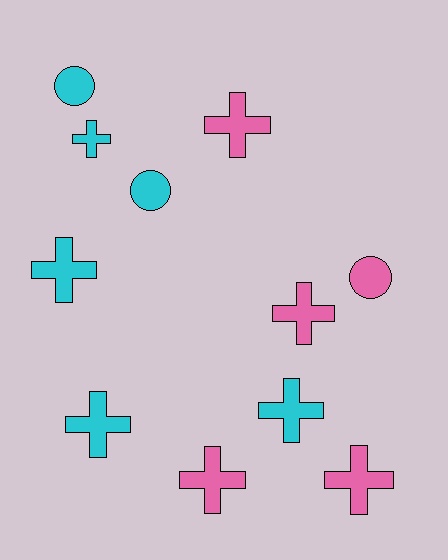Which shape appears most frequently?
Cross, with 8 objects.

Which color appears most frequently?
Cyan, with 6 objects.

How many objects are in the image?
There are 11 objects.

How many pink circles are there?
There is 1 pink circle.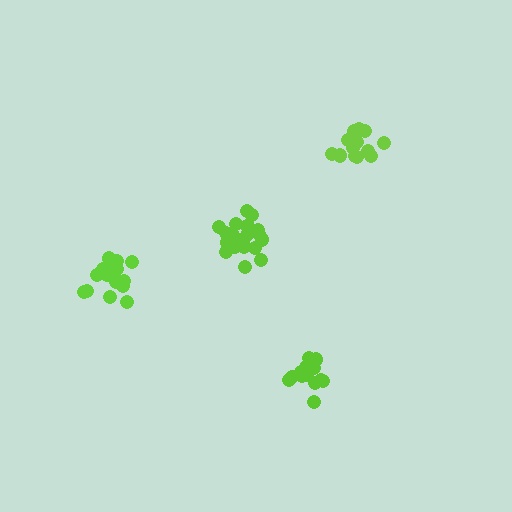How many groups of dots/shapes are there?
There are 4 groups.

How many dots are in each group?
Group 1: 15 dots, Group 2: 21 dots, Group 3: 15 dots, Group 4: 20 dots (71 total).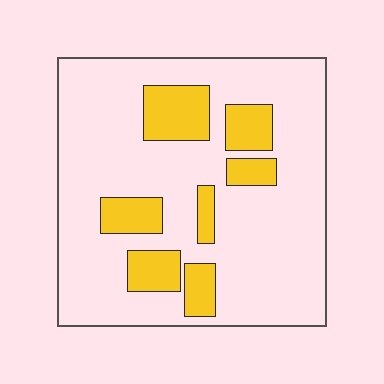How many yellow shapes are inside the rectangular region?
7.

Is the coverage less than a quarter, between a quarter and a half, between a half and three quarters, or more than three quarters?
Less than a quarter.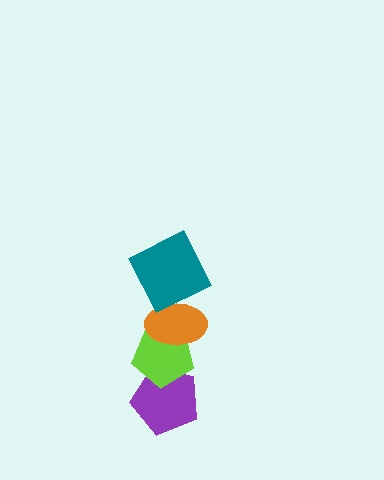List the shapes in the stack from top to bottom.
From top to bottom: the teal square, the orange ellipse, the lime pentagon, the purple pentagon.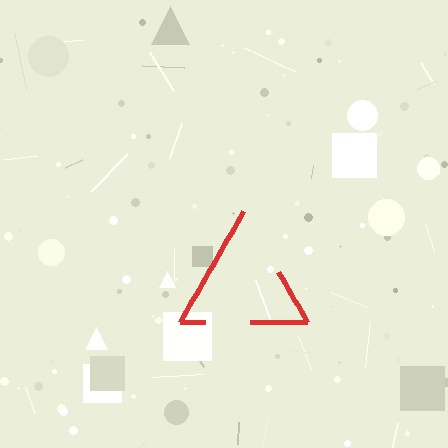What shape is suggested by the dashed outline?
The dashed outline suggests a triangle.